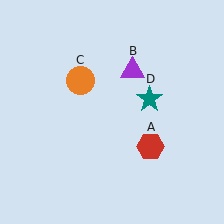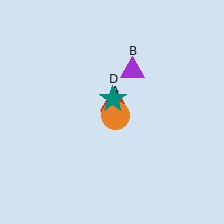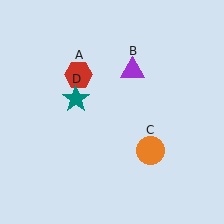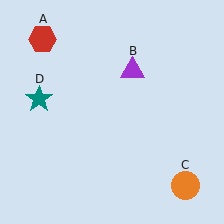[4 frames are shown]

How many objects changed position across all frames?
3 objects changed position: red hexagon (object A), orange circle (object C), teal star (object D).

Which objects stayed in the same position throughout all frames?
Purple triangle (object B) remained stationary.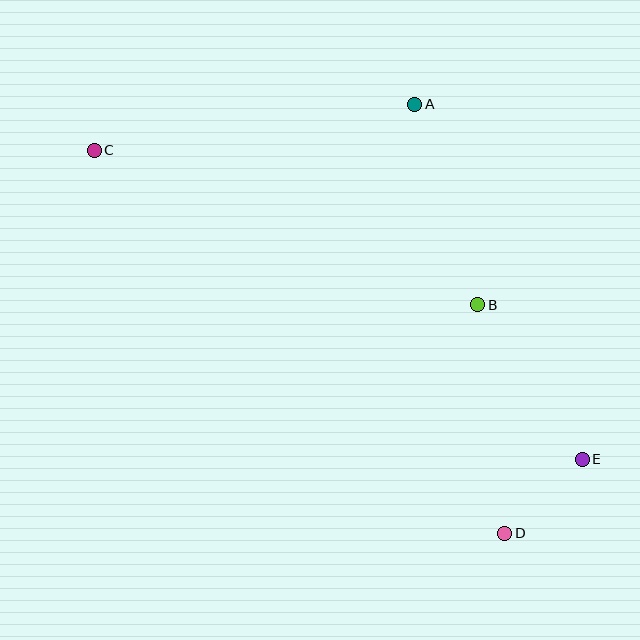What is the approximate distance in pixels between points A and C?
The distance between A and C is approximately 324 pixels.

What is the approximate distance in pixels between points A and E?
The distance between A and E is approximately 393 pixels.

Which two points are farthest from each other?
Points C and E are farthest from each other.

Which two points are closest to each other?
Points D and E are closest to each other.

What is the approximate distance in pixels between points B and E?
The distance between B and E is approximately 187 pixels.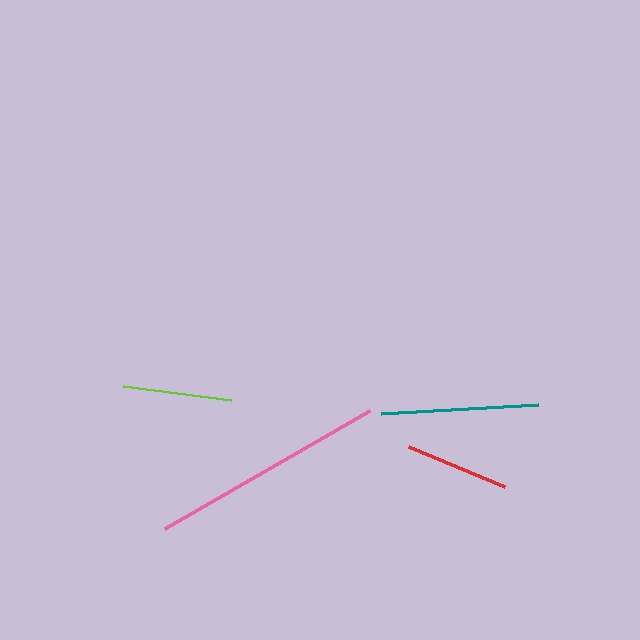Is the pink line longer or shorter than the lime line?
The pink line is longer than the lime line.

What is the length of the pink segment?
The pink segment is approximately 236 pixels long.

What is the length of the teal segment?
The teal segment is approximately 158 pixels long.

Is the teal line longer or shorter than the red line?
The teal line is longer than the red line.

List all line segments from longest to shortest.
From longest to shortest: pink, teal, lime, red.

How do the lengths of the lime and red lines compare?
The lime and red lines are approximately the same length.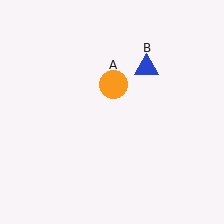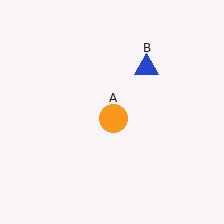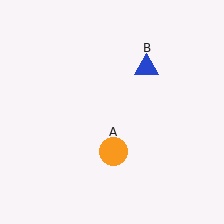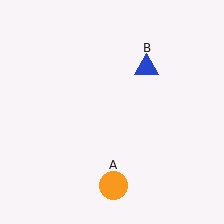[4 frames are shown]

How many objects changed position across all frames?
1 object changed position: orange circle (object A).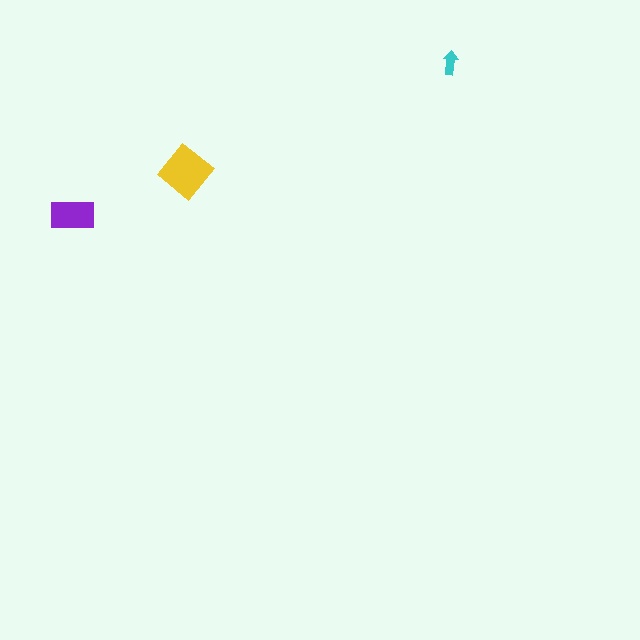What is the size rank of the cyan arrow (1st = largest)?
3rd.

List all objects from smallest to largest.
The cyan arrow, the purple rectangle, the yellow diamond.